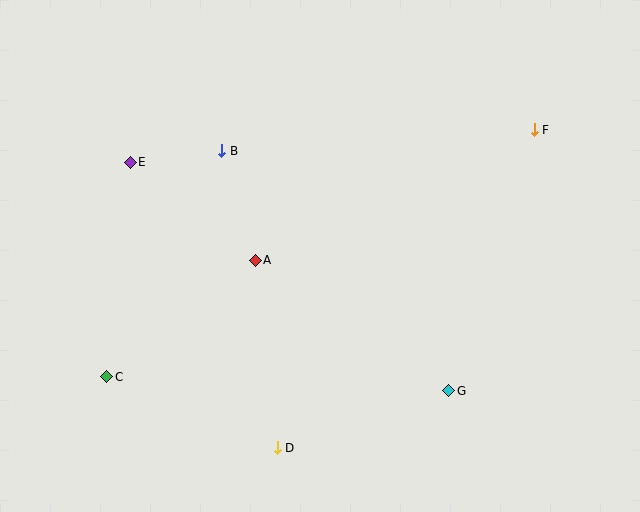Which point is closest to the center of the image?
Point A at (255, 260) is closest to the center.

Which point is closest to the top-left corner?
Point E is closest to the top-left corner.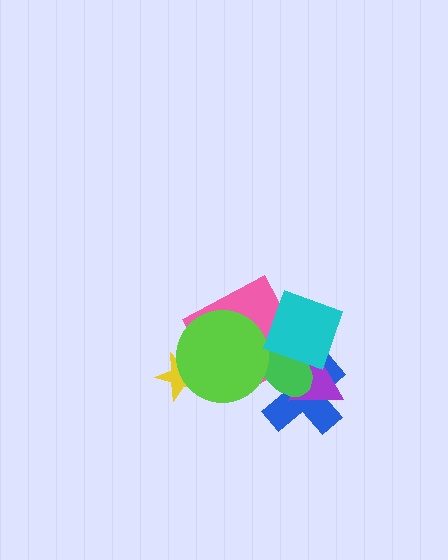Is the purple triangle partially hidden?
Yes, it is partially covered by another shape.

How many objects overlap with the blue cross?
4 objects overlap with the blue cross.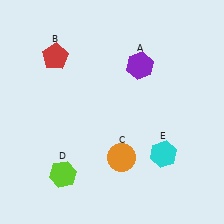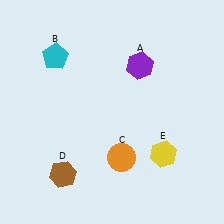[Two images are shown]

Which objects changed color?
B changed from red to cyan. D changed from lime to brown. E changed from cyan to yellow.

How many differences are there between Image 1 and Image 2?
There are 3 differences between the two images.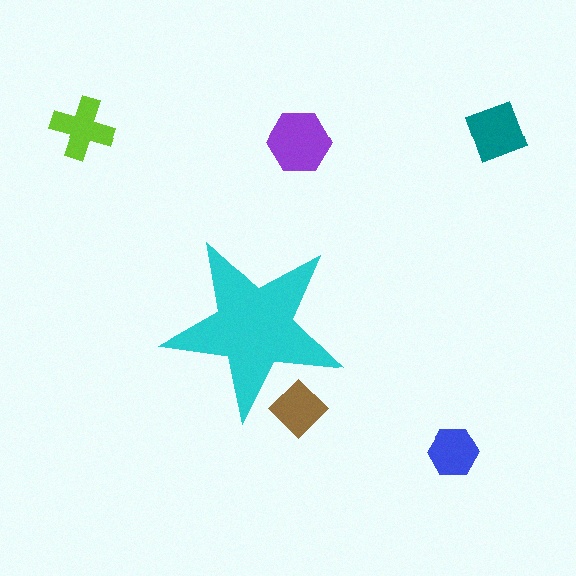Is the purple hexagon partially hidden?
No, the purple hexagon is fully visible.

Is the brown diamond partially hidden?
Yes, the brown diamond is partially hidden behind the cyan star.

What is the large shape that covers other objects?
A cyan star.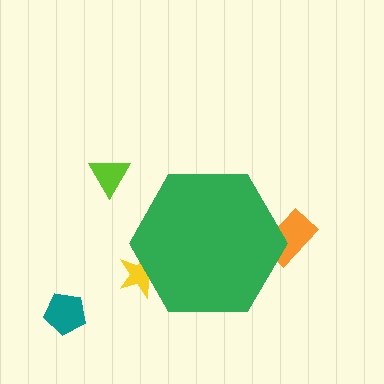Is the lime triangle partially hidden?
No, the lime triangle is fully visible.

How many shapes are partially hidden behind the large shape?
2 shapes are partially hidden.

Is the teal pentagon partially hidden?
No, the teal pentagon is fully visible.